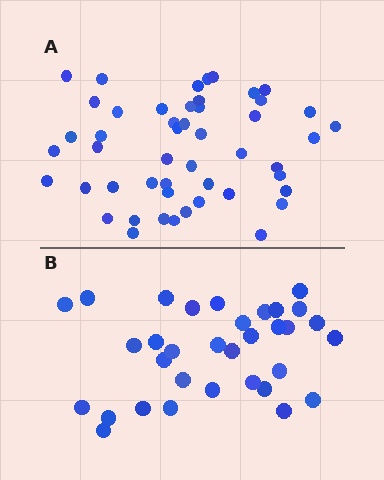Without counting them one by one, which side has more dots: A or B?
Region A (the top region) has more dots.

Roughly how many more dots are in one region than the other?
Region A has approximately 15 more dots than region B.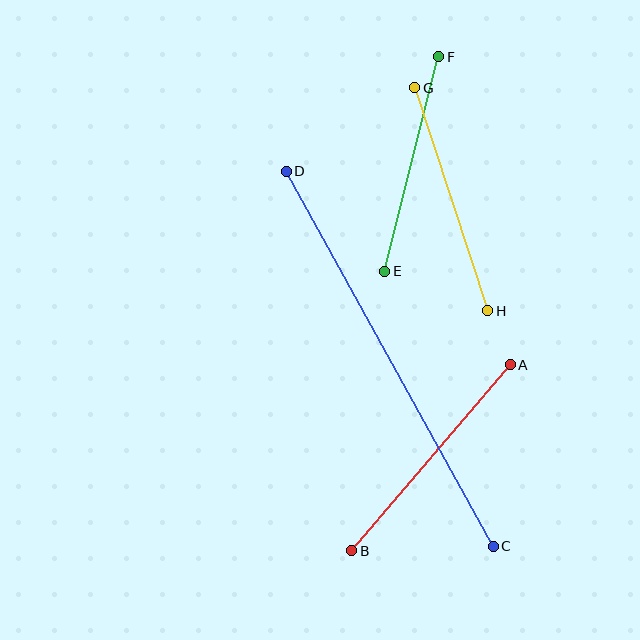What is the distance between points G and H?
The distance is approximately 235 pixels.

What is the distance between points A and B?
The distance is approximately 245 pixels.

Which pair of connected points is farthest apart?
Points C and D are farthest apart.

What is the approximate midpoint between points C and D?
The midpoint is at approximately (390, 359) pixels.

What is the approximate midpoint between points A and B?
The midpoint is at approximately (431, 458) pixels.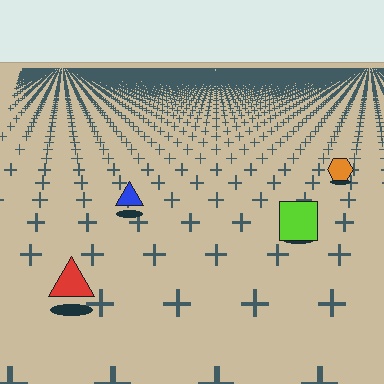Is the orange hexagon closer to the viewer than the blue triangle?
No. The blue triangle is closer — you can tell from the texture gradient: the ground texture is coarser near it.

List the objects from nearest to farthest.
From nearest to farthest: the red triangle, the lime square, the blue triangle, the orange hexagon.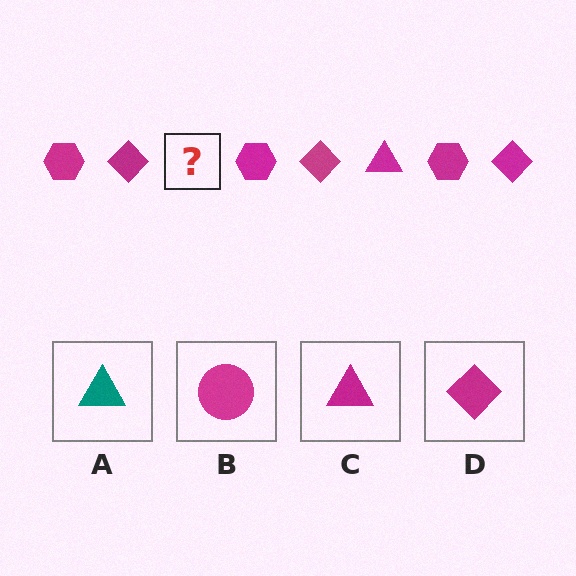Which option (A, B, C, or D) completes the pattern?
C.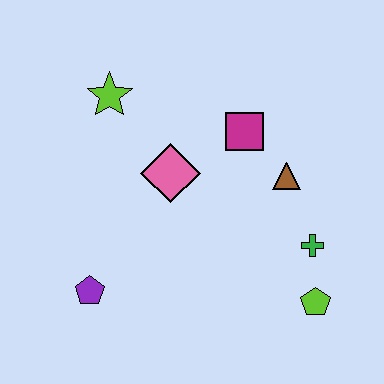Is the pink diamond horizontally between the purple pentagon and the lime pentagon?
Yes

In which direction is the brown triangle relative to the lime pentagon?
The brown triangle is above the lime pentagon.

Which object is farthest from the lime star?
The lime pentagon is farthest from the lime star.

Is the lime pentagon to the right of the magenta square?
Yes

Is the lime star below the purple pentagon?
No